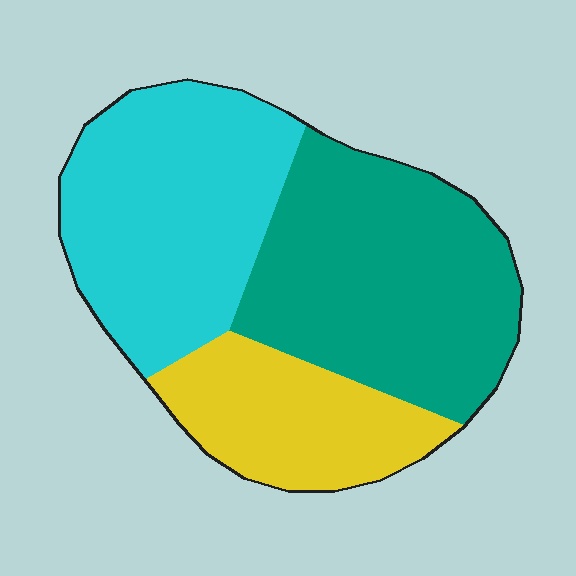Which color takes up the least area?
Yellow, at roughly 20%.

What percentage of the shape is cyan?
Cyan takes up about three eighths (3/8) of the shape.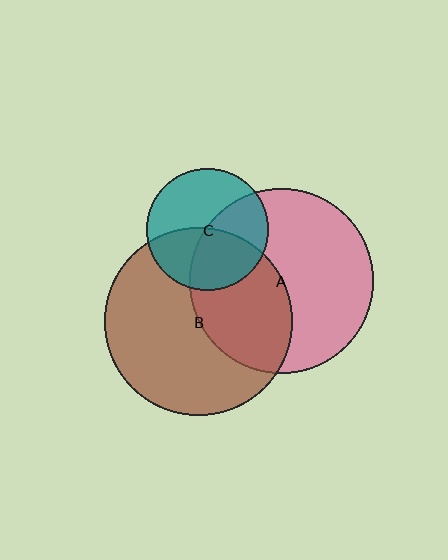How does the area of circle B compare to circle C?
Approximately 2.4 times.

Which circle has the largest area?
Circle B (brown).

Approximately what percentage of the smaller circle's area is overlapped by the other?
Approximately 45%.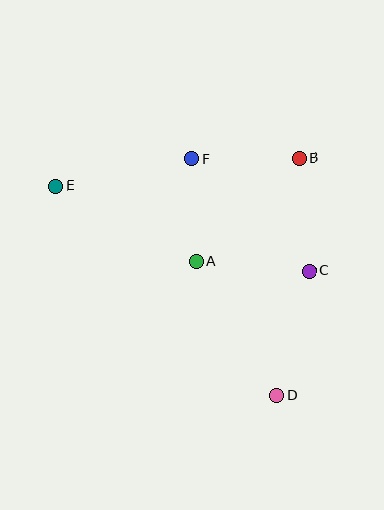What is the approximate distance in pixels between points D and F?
The distance between D and F is approximately 251 pixels.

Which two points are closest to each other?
Points A and F are closest to each other.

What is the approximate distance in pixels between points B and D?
The distance between B and D is approximately 238 pixels.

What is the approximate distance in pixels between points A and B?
The distance between A and B is approximately 145 pixels.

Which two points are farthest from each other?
Points D and E are farthest from each other.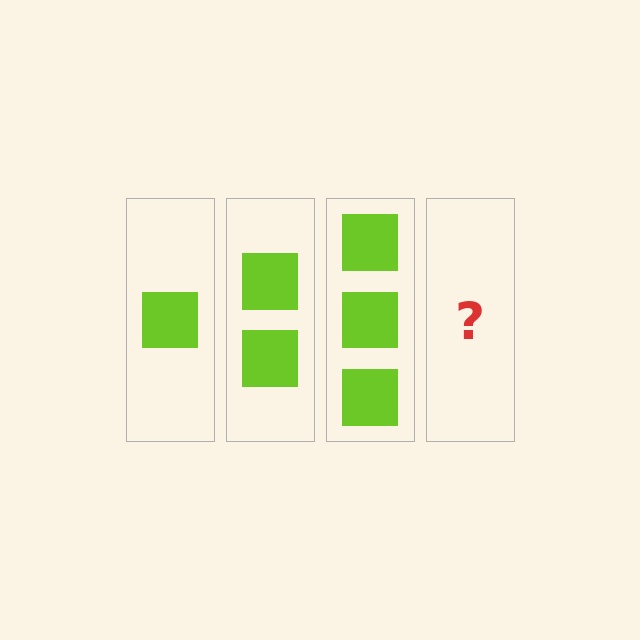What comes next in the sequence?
The next element should be 4 squares.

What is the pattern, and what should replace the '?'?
The pattern is that each step adds one more square. The '?' should be 4 squares.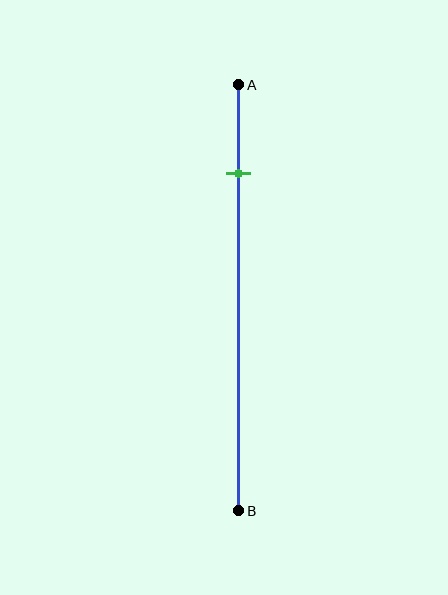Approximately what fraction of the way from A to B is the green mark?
The green mark is approximately 20% of the way from A to B.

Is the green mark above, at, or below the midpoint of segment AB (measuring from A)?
The green mark is above the midpoint of segment AB.